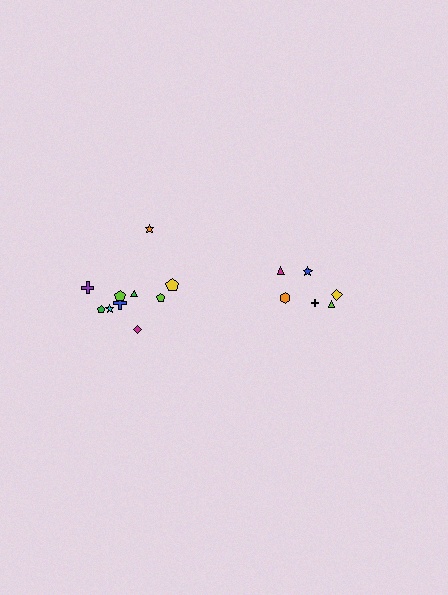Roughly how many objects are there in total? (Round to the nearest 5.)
Roughly 15 objects in total.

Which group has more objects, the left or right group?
The left group.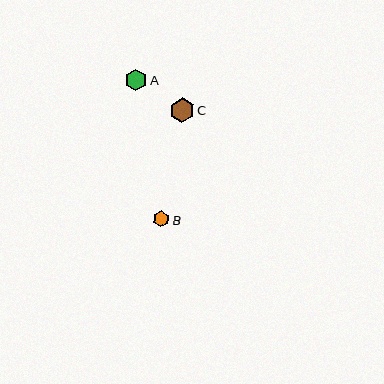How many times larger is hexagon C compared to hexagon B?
Hexagon C is approximately 1.5 times the size of hexagon B.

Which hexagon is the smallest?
Hexagon B is the smallest with a size of approximately 16 pixels.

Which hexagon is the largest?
Hexagon C is the largest with a size of approximately 25 pixels.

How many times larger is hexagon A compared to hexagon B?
Hexagon A is approximately 1.3 times the size of hexagon B.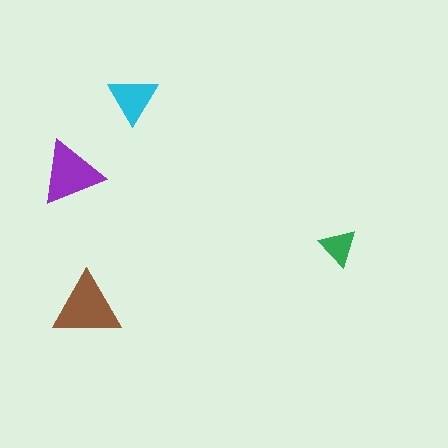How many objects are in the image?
There are 4 objects in the image.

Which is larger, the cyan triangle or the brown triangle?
The brown one.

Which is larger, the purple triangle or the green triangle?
The purple one.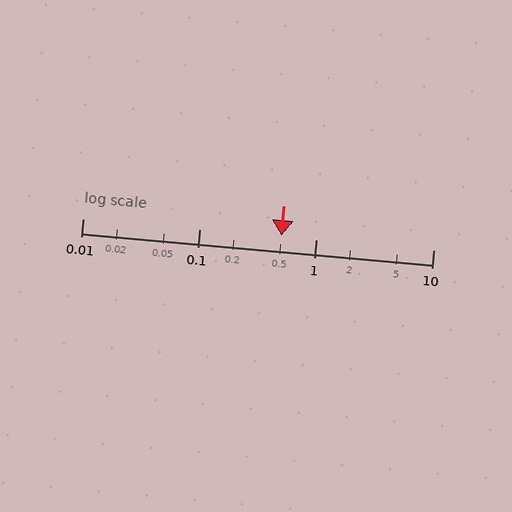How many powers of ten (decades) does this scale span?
The scale spans 3 decades, from 0.01 to 10.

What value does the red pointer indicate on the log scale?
The pointer indicates approximately 0.5.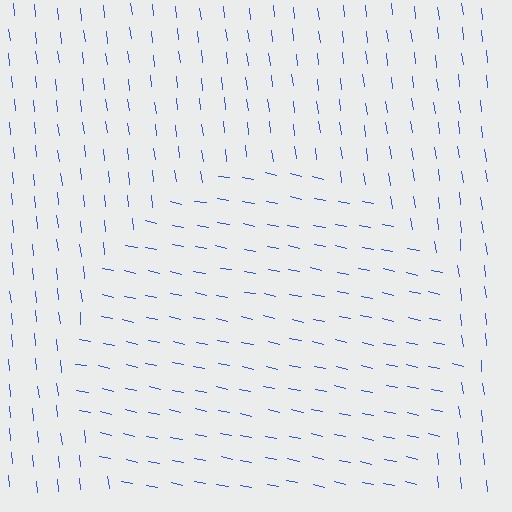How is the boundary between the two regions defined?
The boundary is defined purely by a change in line orientation (approximately 71 degrees difference). All lines are the same color and thickness.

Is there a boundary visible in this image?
Yes, there is a texture boundary formed by a change in line orientation.